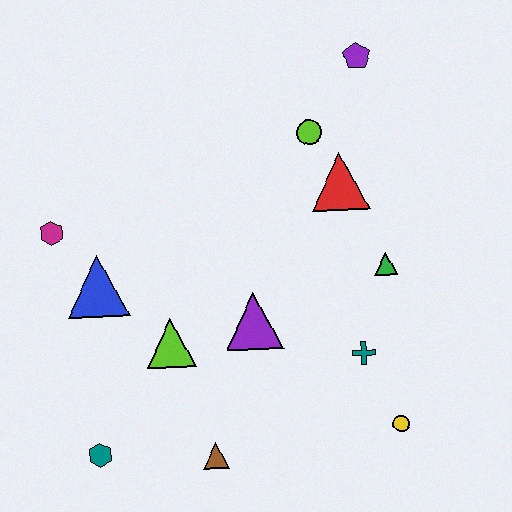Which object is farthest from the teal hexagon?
The purple pentagon is farthest from the teal hexagon.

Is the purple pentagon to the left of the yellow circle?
Yes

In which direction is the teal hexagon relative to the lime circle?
The teal hexagon is below the lime circle.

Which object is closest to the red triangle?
The lime circle is closest to the red triangle.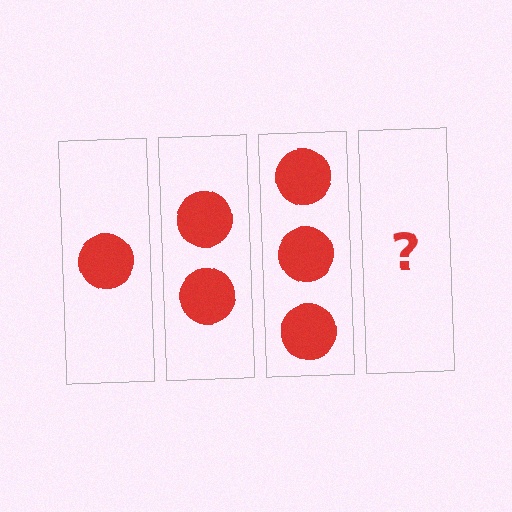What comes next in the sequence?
The next element should be 4 circles.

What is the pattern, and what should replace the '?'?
The pattern is that each step adds one more circle. The '?' should be 4 circles.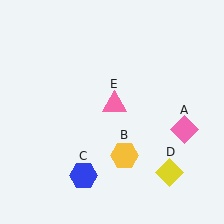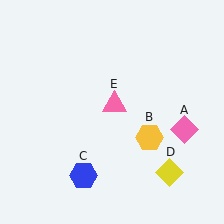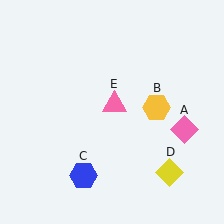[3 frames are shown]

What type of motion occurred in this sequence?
The yellow hexagon (object B) rotated counterclockwise around the center of the scene.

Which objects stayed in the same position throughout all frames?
Pink diamond (object A) and blue hexagon (object C) and yellow diamond (object D) and pink triangle (object E) remained stationary.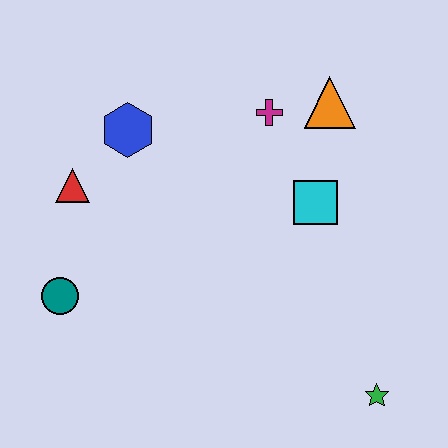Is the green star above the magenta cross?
No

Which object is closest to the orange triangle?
The magenta cross is closest to the orange triangle.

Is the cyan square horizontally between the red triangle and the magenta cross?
No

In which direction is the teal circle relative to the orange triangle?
The teal circle is to the left of the orange triangle.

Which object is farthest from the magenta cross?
The green star is farthest from the magenta cross.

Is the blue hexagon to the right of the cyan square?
No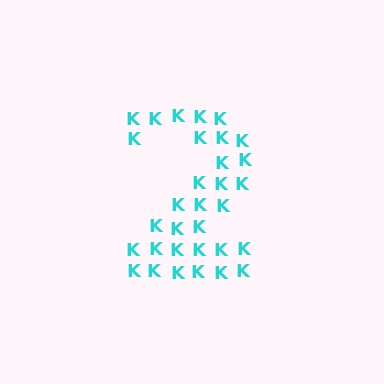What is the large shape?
The large shape is the digit 2.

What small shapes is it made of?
It is made of small letter K's.